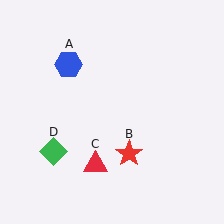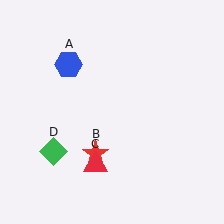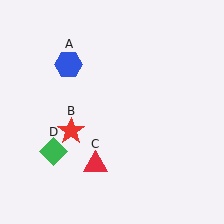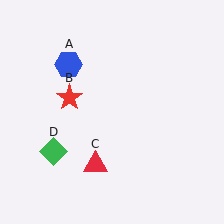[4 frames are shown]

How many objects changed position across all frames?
1 object changed position: red star (object B).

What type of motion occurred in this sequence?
The red star (object B) rotated clockwise around the center of the scene.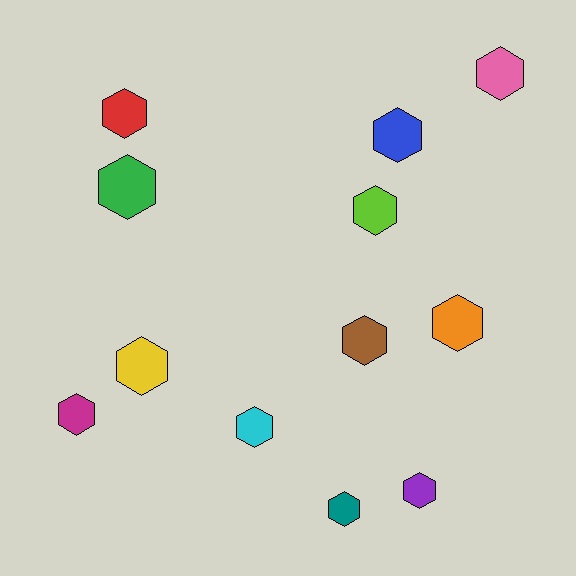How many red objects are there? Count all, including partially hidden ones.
There is 1 red object.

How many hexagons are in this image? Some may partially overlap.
There are 12 hexagons.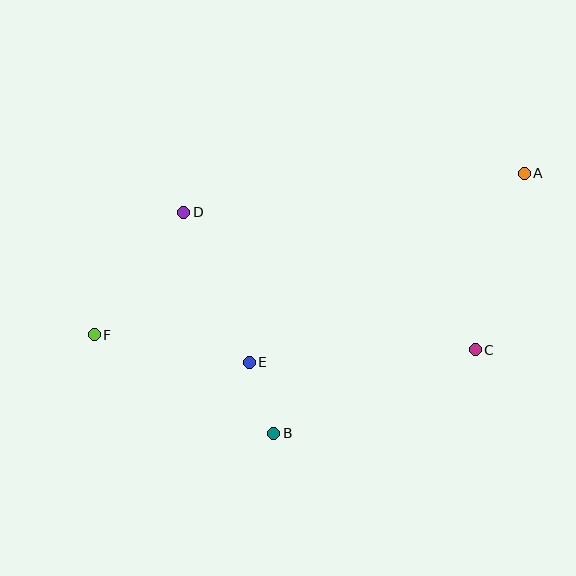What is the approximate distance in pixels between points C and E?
The distance between C and E is approximately 226 pixels.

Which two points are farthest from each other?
Points A and F are farthest from each other.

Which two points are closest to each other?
Points B and E are closest to each other.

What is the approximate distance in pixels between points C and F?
The distance between C and F is approximately 381 pixels.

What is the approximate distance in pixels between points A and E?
The distance between A and E is approximately 334 pixels.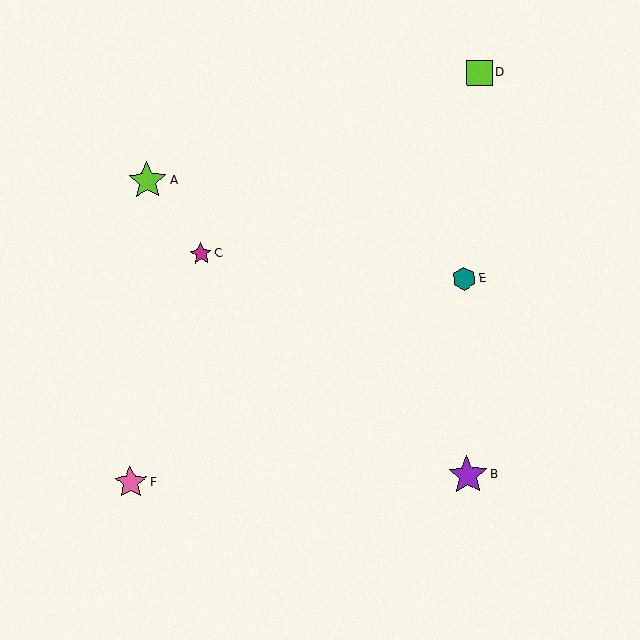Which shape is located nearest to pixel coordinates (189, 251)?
The magenta star (labeled C) at (201, 254) is nearest to that location.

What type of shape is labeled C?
Shape C is a magenta star.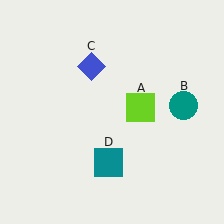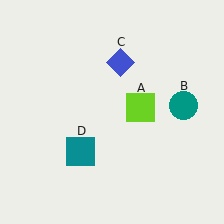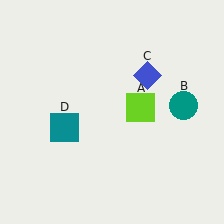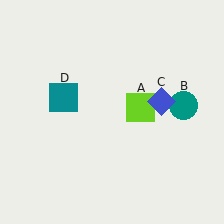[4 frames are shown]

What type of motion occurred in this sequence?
The blue diamond (object C), teal square (object D) rotated clockwise around the center of the scene.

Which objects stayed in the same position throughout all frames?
Lime square (object A) and teal circle (object B) remained stationary.